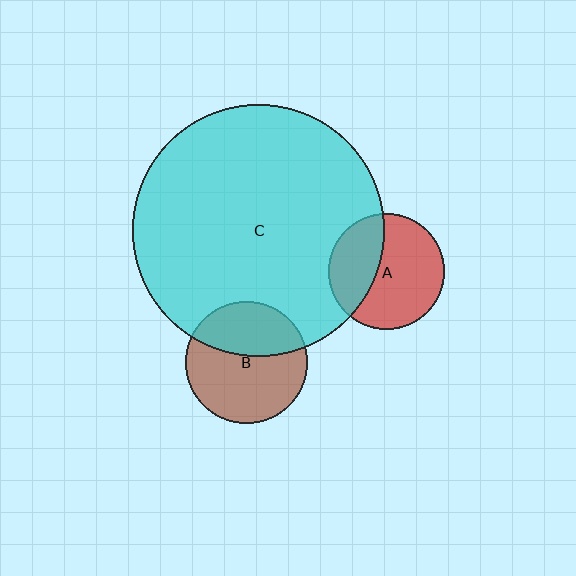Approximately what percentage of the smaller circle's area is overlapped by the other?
Approximately 35%.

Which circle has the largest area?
Circle C (cyan).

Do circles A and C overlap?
Yes.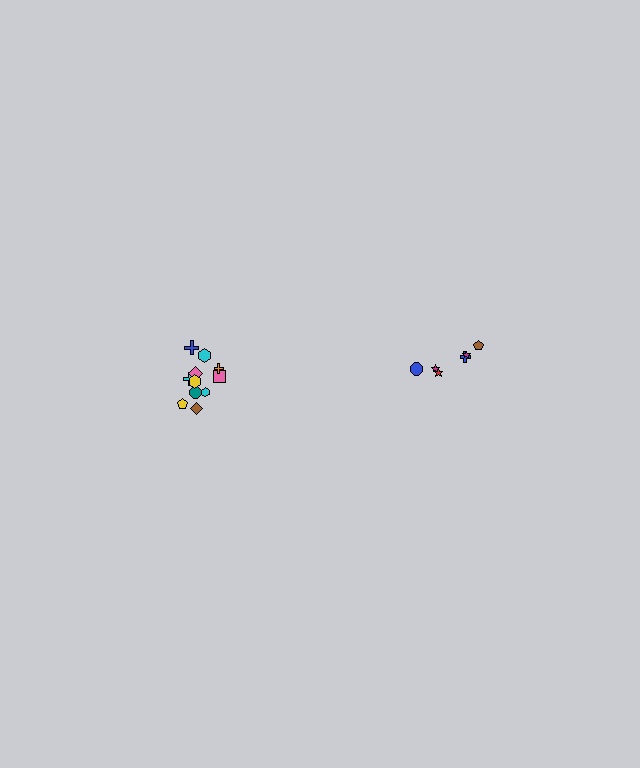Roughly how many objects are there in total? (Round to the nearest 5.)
Roughly 20 objects in total.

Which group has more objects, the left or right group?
The left group.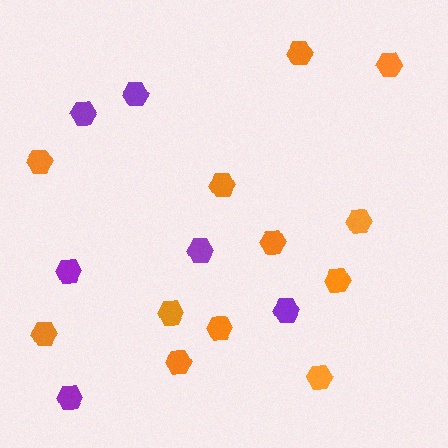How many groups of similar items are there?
There are 2 groups: one group of orange hexagons (12) and one group of purple hexagons (6).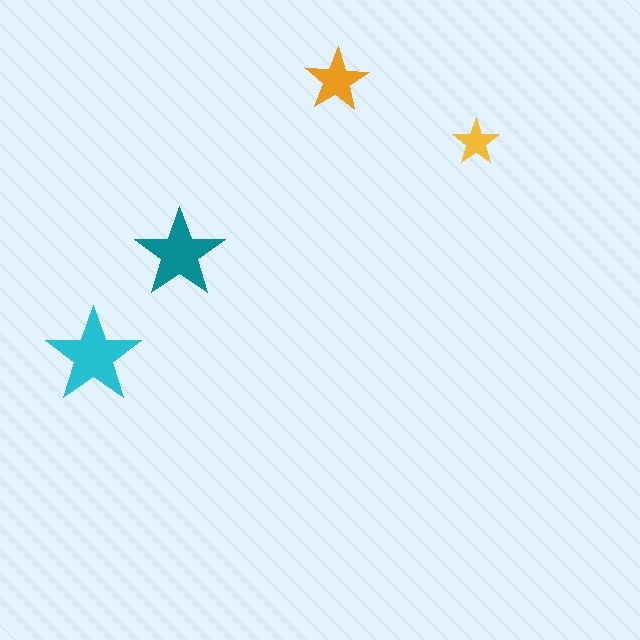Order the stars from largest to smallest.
the cyan one, the teal one, the orange one, the yellow one.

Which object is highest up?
The orange star is topmost.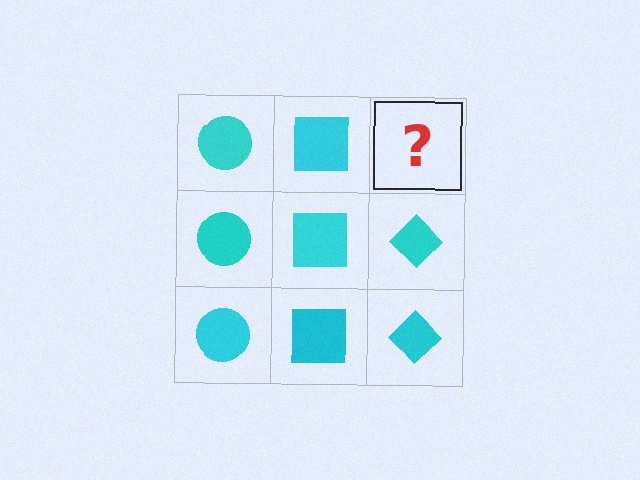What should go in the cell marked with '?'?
The missing cell should contain a cyan diamond.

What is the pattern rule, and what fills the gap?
The rule is that each column has a consistent shape. The gap should be filled with a cyan diamond.